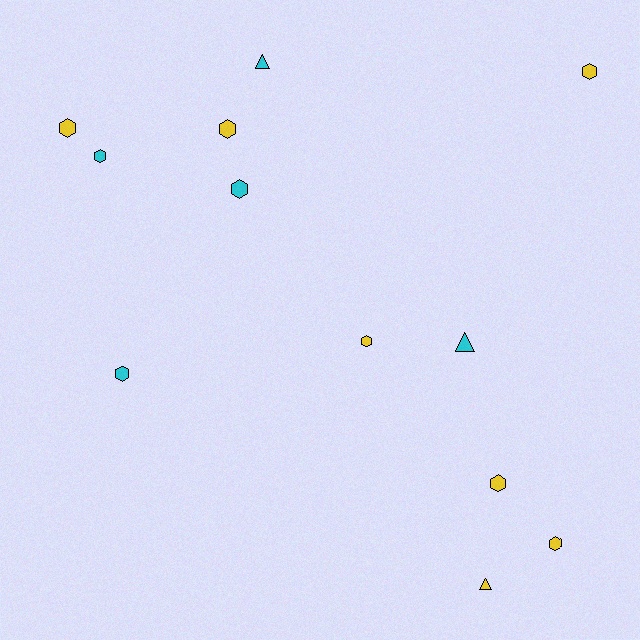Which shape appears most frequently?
Hexagon, with 9 objects.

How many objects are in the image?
There are 12 objects.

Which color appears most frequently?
Yellow, with 7 objects.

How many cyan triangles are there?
There are 2 cyan triangles.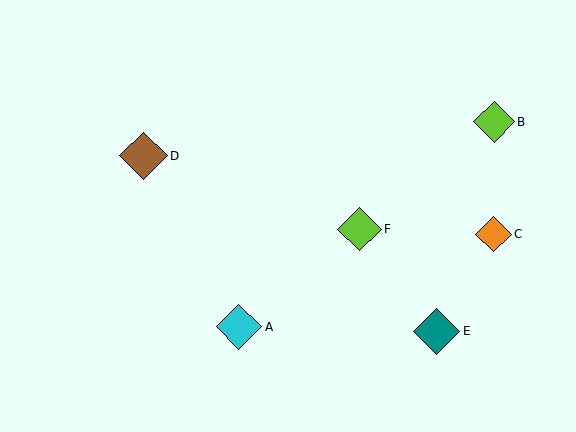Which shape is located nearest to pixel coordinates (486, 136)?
The lime diamond (labeled B) at (494, 122) is nearest to that location.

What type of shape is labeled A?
Shape A is a cyan diamond.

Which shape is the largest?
The brown diamond (labeled D) is the largest.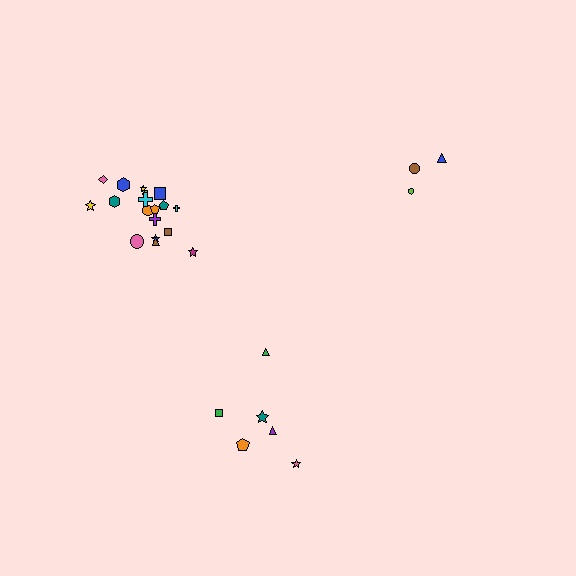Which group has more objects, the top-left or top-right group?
The top-left group.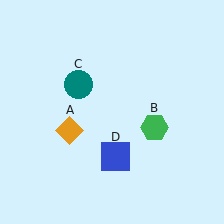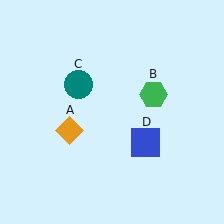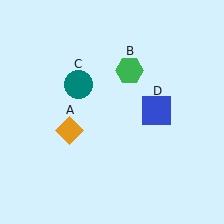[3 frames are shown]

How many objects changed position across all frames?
2 objects changed position: green hexagon (object B), blue square (object D).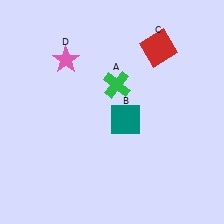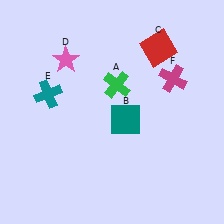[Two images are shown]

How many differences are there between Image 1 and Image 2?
There are 2 differences between the two images.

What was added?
A teal cross (E), a magenta cross (F) were added in Image 2.